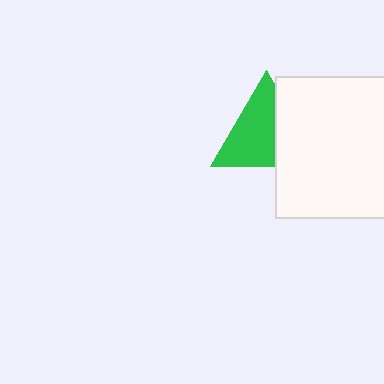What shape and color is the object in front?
The object in front is a white rectangle.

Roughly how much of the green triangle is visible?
About half of it is visible (roughly 65%).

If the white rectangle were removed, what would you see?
You would see the complete green triangle.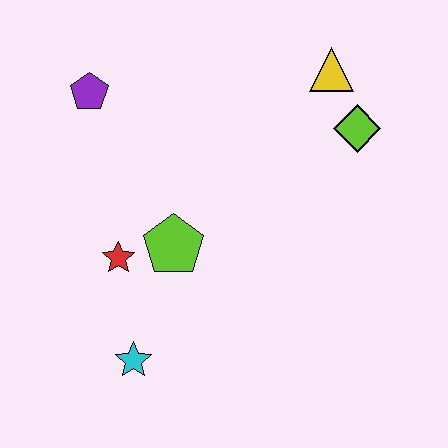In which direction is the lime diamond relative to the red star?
The lime diamond is to the right of the red star.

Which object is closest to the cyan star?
The red star is closest to the cyan star.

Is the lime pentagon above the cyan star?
Yes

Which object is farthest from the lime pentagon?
The yellow triangle is farthest from the lime pentagon.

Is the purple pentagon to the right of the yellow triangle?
No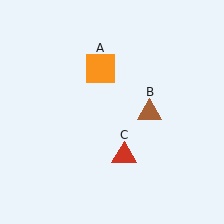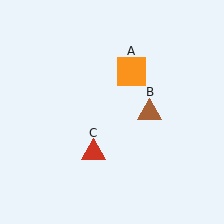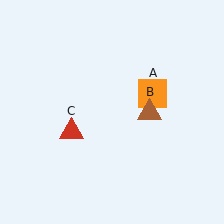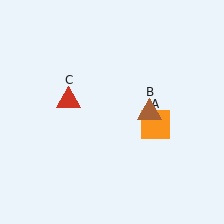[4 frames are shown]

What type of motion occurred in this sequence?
The orange square (object A), red triangle (object C) rotated clockwise around the center of the scene.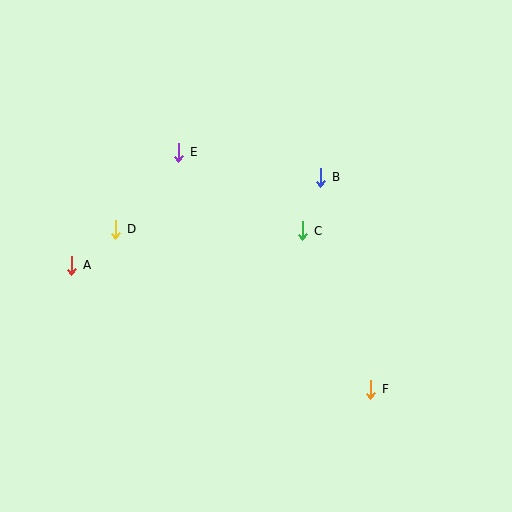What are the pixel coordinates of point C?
Point C is at (303, 231).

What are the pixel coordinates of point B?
Point B is at (321, 177).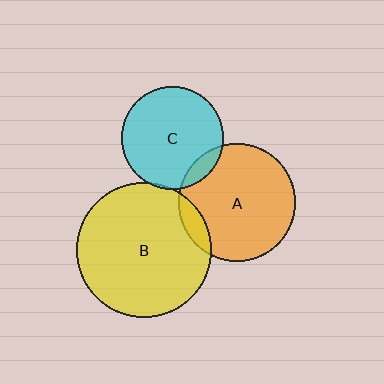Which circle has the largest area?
Circle B (yellow).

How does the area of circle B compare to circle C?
Approximately 1.7 times.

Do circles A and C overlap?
Yes.